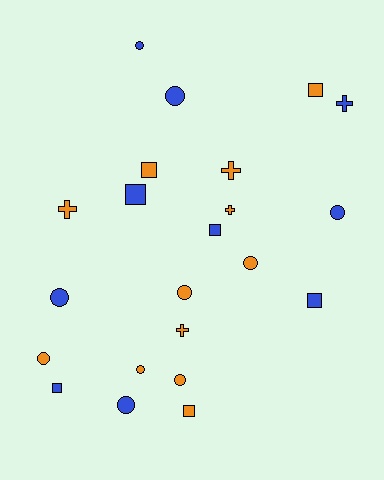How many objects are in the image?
There are 22 objects.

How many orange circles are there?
There are 5 orange circles.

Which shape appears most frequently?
Circle, with 10 objects.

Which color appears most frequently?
Orange, with 12 objects.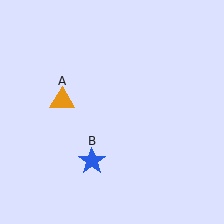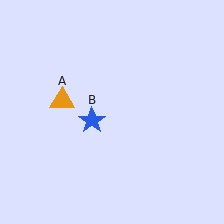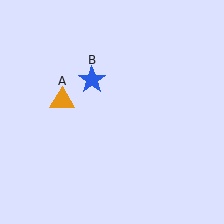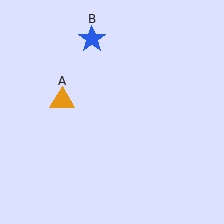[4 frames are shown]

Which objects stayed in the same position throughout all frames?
Orange triangle (object A) remained stationary.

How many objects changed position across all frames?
1 object changed position: blue star (object B).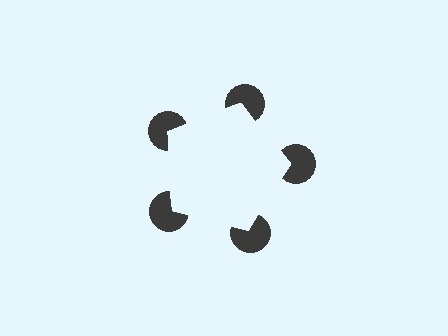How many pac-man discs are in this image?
There are 5 — one at each vertex of the illusory pentagon.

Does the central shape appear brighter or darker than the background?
It typically appears slightly brighter than the background, even though no actual brightness change is drawn.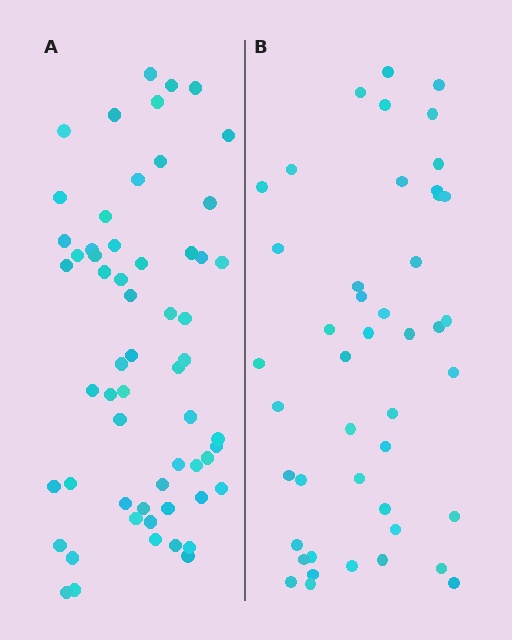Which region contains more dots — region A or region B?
Region A (the left region) has more dots.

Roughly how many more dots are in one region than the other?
Region A has approximately 15 more dots than region B.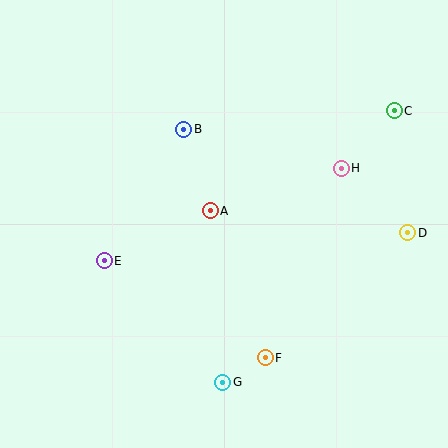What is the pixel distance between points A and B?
The distance between A and B is 86 pixels.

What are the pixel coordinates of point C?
Point C is at (394, 111).